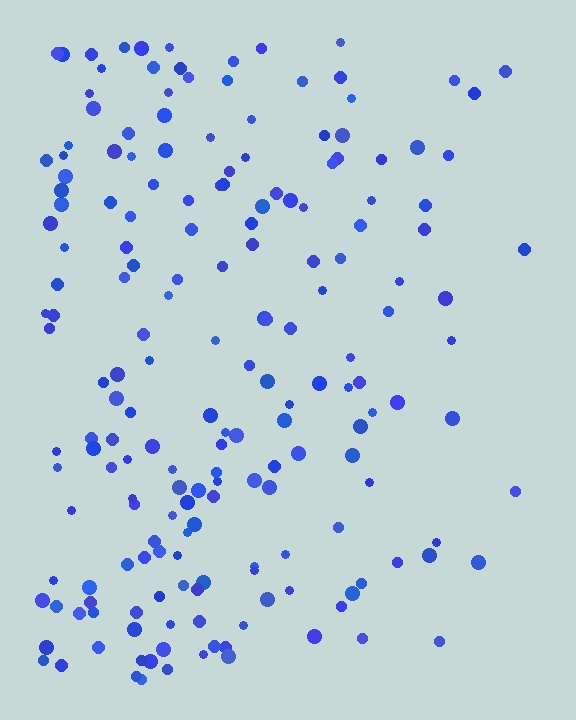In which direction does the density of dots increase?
From right to left, with the left side densest.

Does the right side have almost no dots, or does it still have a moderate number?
Still a moderate number, just noticeably fewer than the left.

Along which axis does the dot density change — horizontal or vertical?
Horizontal.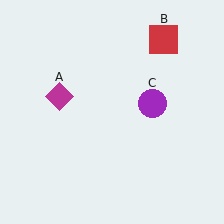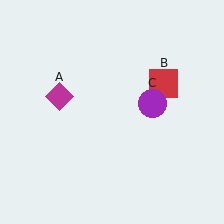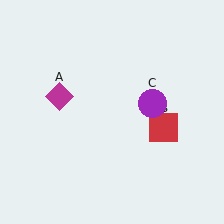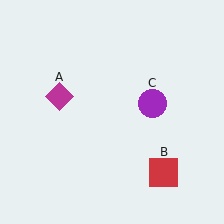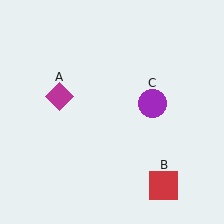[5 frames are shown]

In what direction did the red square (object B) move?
The red square (object B) moved down.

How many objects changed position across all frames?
1 object changed position: red square (object B).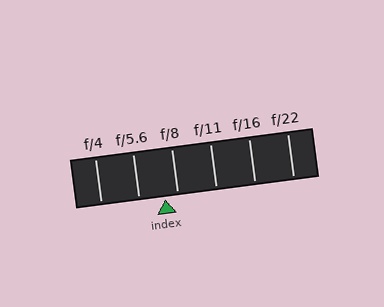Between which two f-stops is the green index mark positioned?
The index mark is between f/5.6 and f/8.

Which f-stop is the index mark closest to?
The index mark is closest to f/8.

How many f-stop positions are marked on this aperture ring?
There are 6 f-stop positions marked.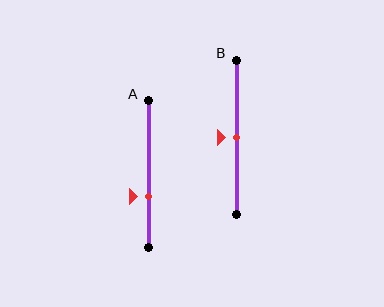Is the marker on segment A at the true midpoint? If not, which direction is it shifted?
No, the marker on segment A is shifted downward by about 15% of the segment length.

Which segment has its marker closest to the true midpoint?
Segment B has its marker closest to the true midpoint.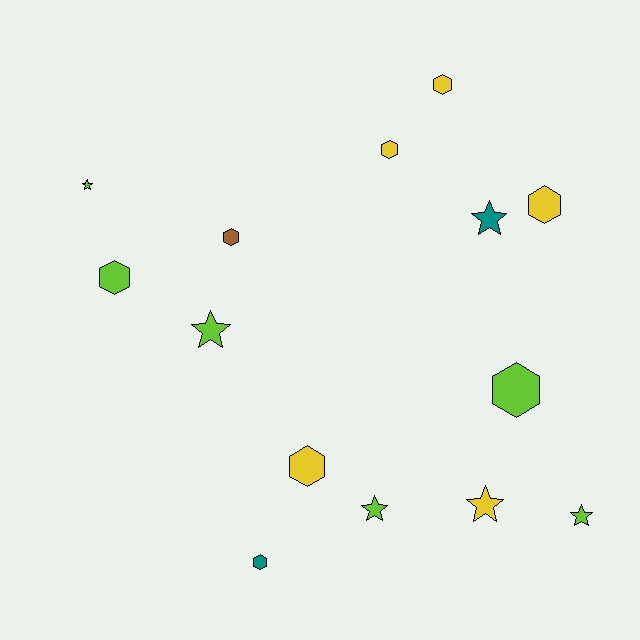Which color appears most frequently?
Lime, with 6 objects.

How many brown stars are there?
There are no brown stars.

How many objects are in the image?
There are 14 objects.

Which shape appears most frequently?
Hexagon, with 8 objects.